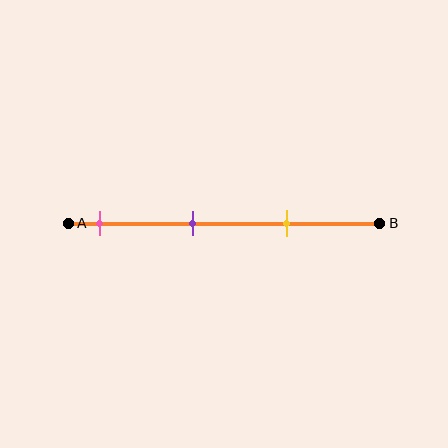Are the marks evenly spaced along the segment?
Yes, the marks are approximately evenly spaced.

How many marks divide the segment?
There are 3 marks dividing the segment.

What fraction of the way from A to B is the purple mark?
The purple mark is approximately 40% (0.4) of the way from A to B.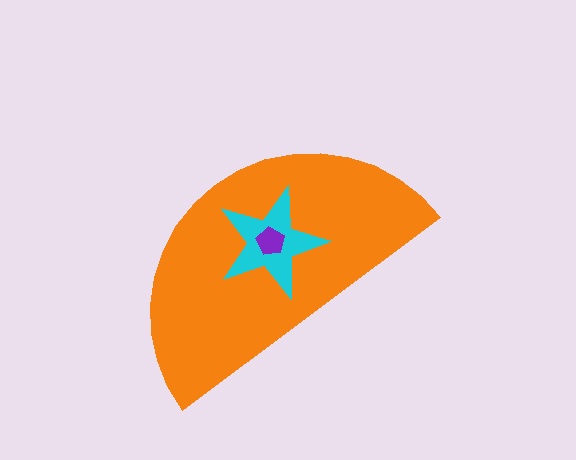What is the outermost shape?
The orange semicircle.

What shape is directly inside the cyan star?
The purple pentagon.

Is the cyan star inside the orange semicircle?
Yes.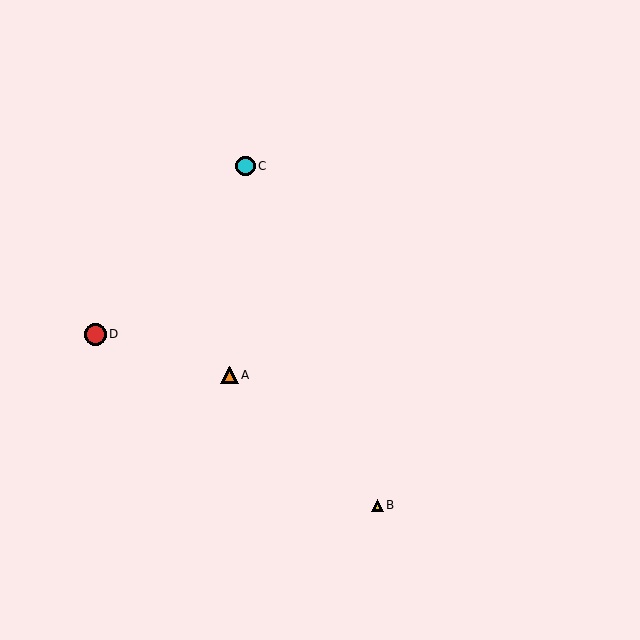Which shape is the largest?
The red circle (labeled D) is the largest.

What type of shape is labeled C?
Shape C is a cyan circle.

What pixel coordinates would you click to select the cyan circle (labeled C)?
Click at (245, 166) to select the cyan circle C.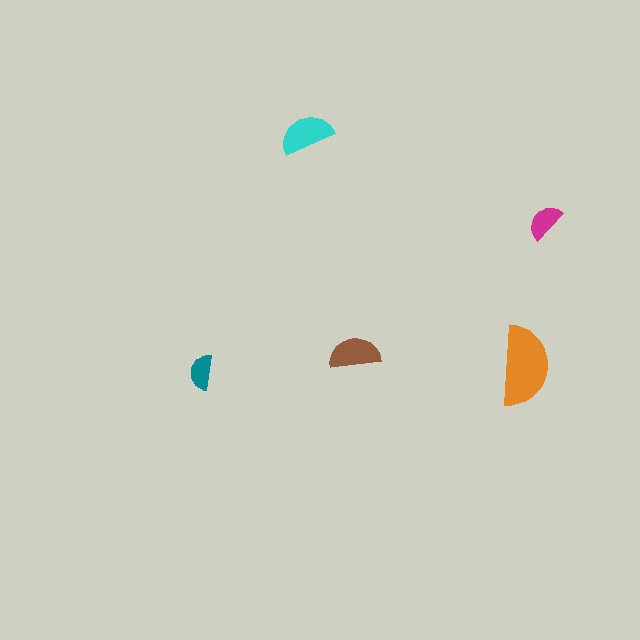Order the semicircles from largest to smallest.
the orange one, the cyan one, the brown one, the magenta one, the teal one.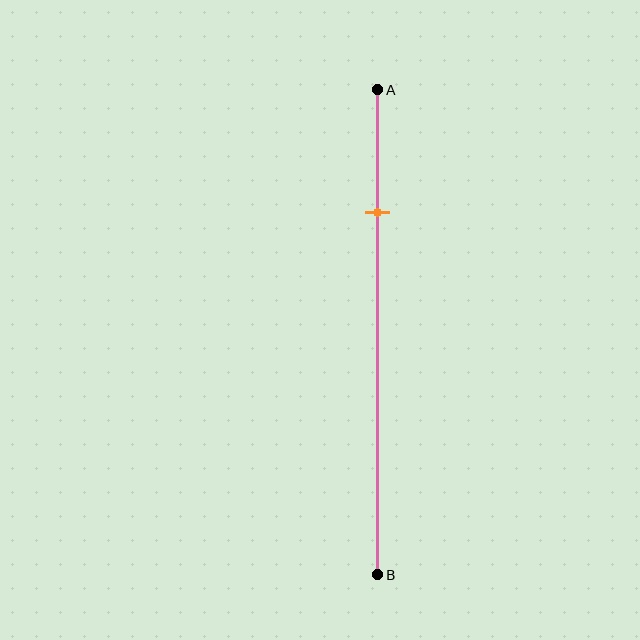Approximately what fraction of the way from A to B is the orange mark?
The orange mark is approximately 25% of the way from A to B.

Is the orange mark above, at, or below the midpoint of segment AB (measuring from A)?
The orange mark is above the midpoint of segment AB.